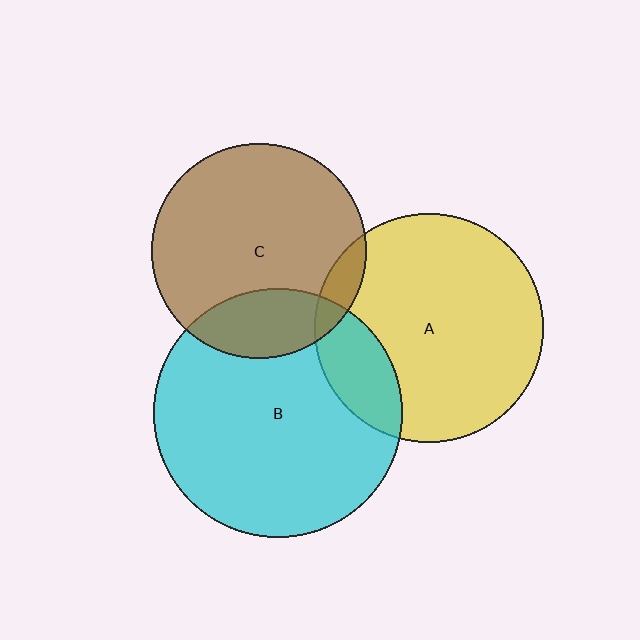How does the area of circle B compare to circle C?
Approximately 1.3 times.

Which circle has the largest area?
Circle B (cyan).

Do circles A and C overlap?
Yes.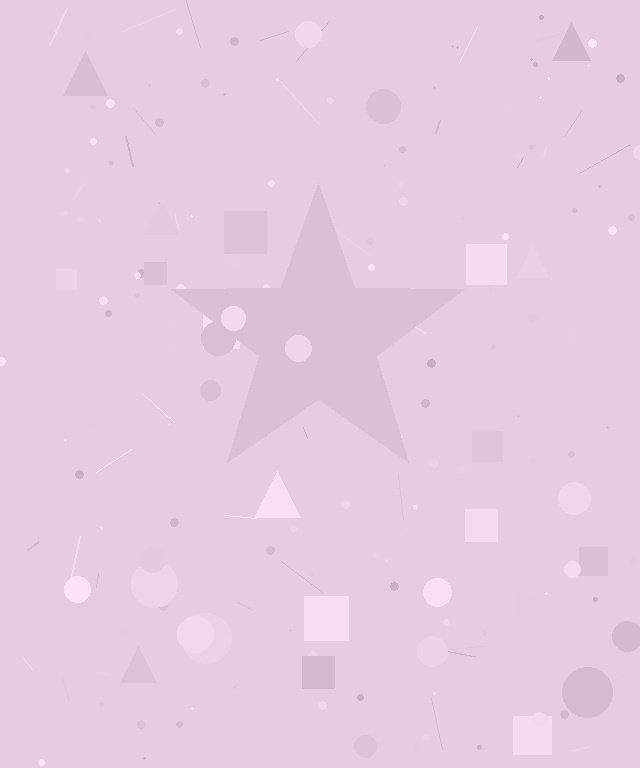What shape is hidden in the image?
A star is hidden in the image.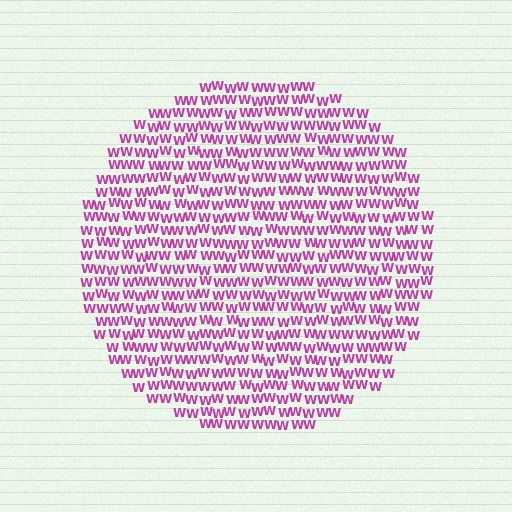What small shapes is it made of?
It is made of small letter W's.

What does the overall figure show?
The overall figure shows a circle.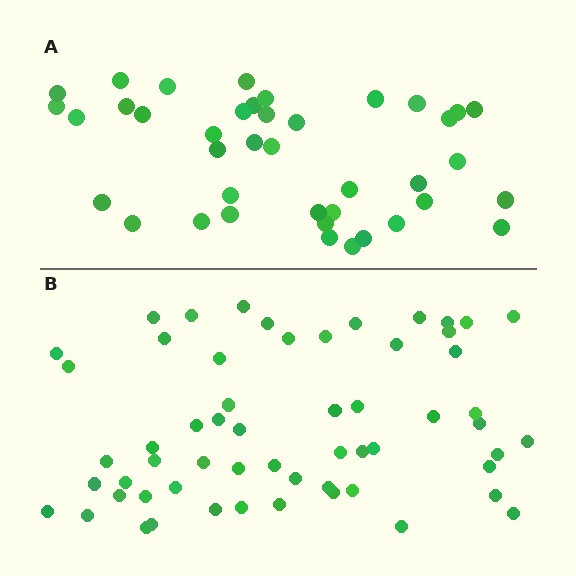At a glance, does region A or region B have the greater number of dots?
Region B (the bottom region) has more dots.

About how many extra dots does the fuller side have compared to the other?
Region B has approximately 20 more dots than region A.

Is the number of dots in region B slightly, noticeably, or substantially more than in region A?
Region B has substantially more. The ratio is roughly 1.4 to 1.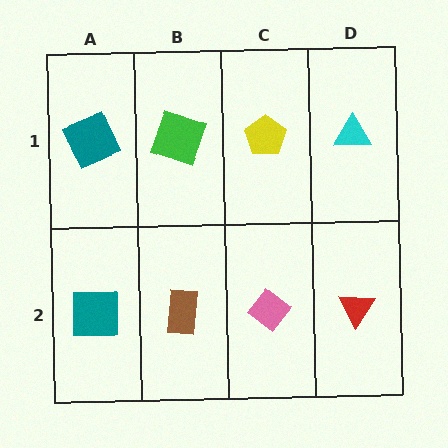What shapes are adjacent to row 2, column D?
A cyan triangle (row 1, column D), a pink diamond (row 2, column C).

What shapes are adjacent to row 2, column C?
A yellow pentagon (row 1, column C), a brown rectangle (row 2, column B), a red triangle (row 2, column D).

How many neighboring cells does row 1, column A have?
2.